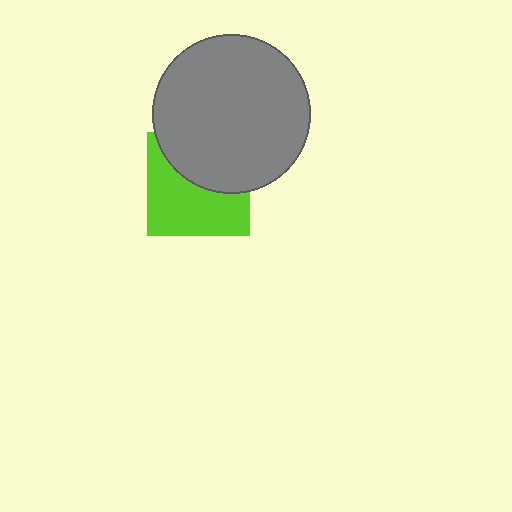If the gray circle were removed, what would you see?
You would see the complete lime square.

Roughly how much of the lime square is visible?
About half of it is visible (roughly 56%).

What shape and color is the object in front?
The object in front is a gray circle.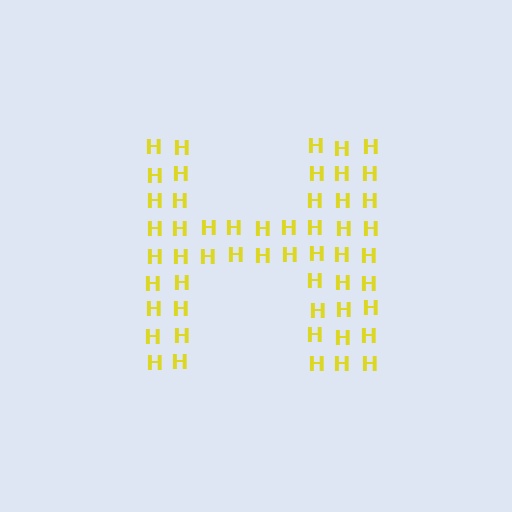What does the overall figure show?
The overall figure shows the letter H.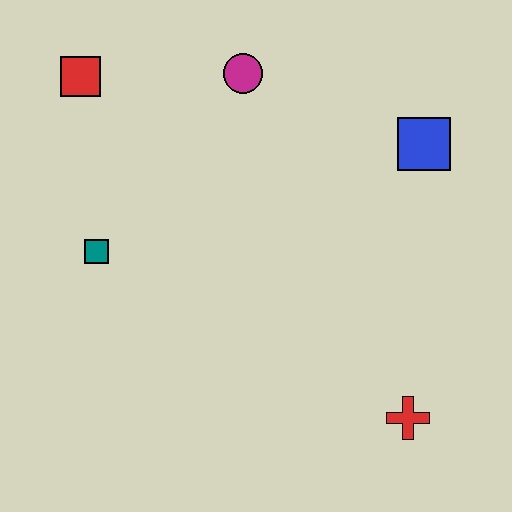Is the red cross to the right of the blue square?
No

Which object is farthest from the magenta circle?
The red cross is farthest from the magenta circle.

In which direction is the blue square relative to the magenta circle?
The blue square is to the right of the magenta circle.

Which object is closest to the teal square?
The red square is closest to the teal square.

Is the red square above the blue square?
Yes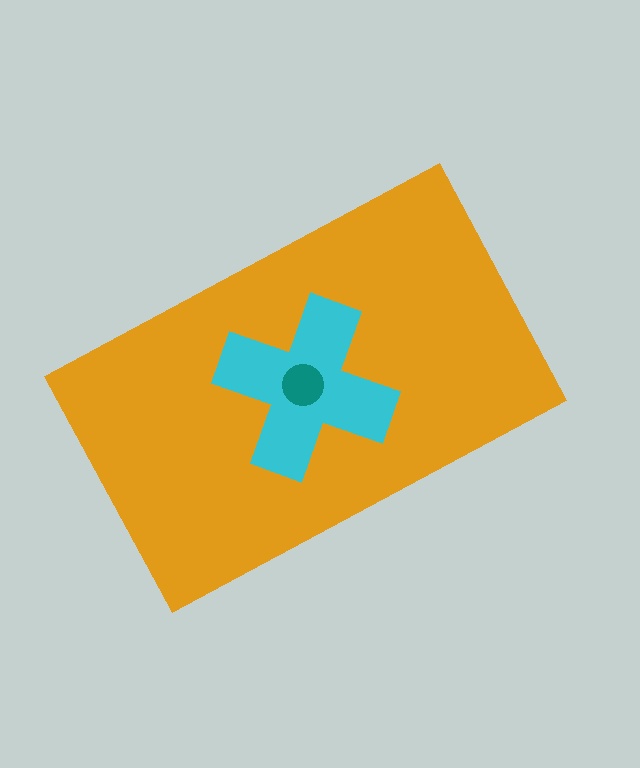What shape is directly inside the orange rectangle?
The cyan cross.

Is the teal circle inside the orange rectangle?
Yes.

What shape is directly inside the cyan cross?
The teal circle.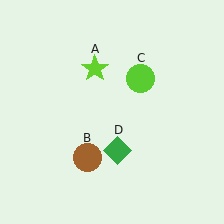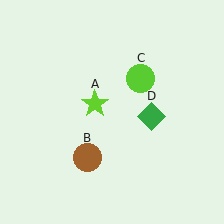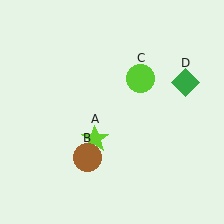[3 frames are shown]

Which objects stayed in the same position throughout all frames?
Brown circle (object B) and lime circle (object C) remained stationary.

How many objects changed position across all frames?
2 objects changed position: lime star (object A), green diamond (object D).